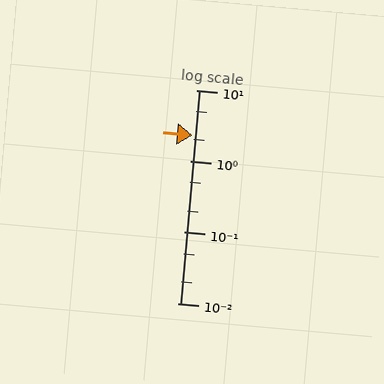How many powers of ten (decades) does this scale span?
The scale spans 3 decades, from 0.01 to 10.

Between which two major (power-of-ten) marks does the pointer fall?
The pointer is between 1 and 10.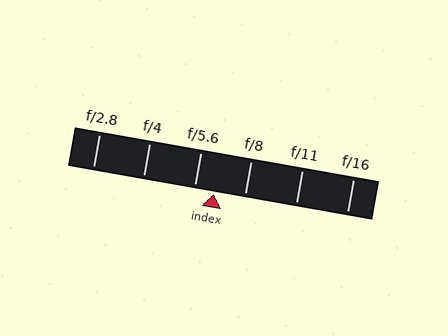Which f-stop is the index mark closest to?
The index mark is closest to f/5.6.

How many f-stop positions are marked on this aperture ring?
There are 6 f-stop positions marked.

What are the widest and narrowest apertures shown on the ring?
The widest aperture shown is f/2.8 and the narrowest is f/16.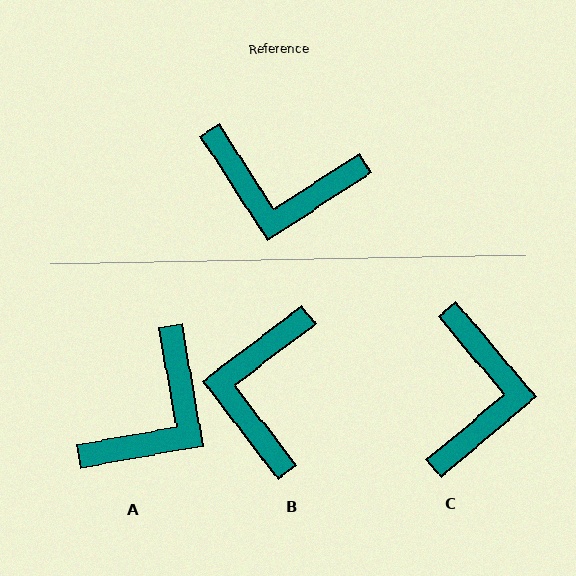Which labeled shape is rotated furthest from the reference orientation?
C, about 97 degrees away.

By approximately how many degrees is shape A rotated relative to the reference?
Approximately 67 degrees counter-clockwise.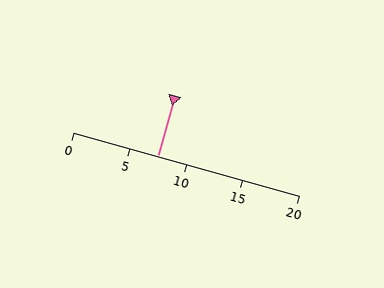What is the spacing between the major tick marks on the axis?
The major ticks are spaced 5 apart.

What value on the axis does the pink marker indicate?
The marker indicates approximately 7.5.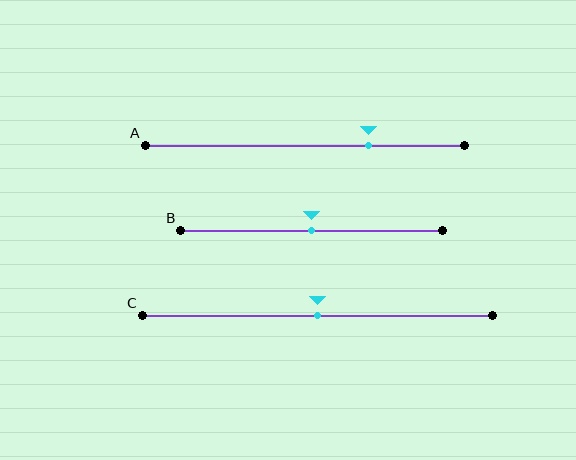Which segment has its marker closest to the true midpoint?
Segment B has its marker closest to the true midpoint.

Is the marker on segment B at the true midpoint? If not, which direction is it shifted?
Yes, the marker on segment B is at the true midpoint.